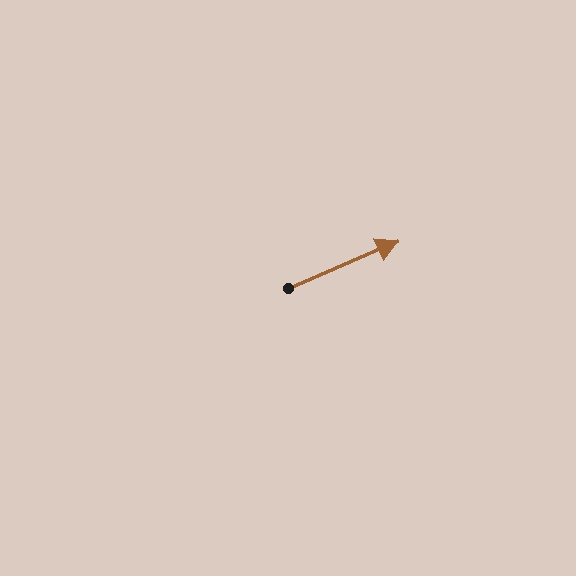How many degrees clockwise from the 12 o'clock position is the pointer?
Approximately 67 degrees.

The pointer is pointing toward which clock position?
Roughly 2 o'clock.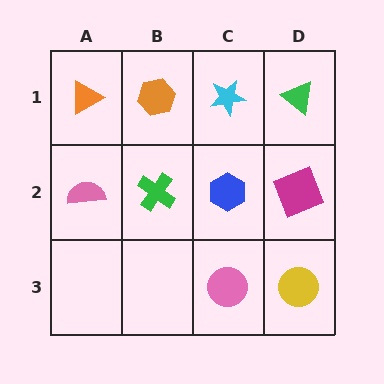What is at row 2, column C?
A blue hexagon.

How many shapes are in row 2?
4 shapes.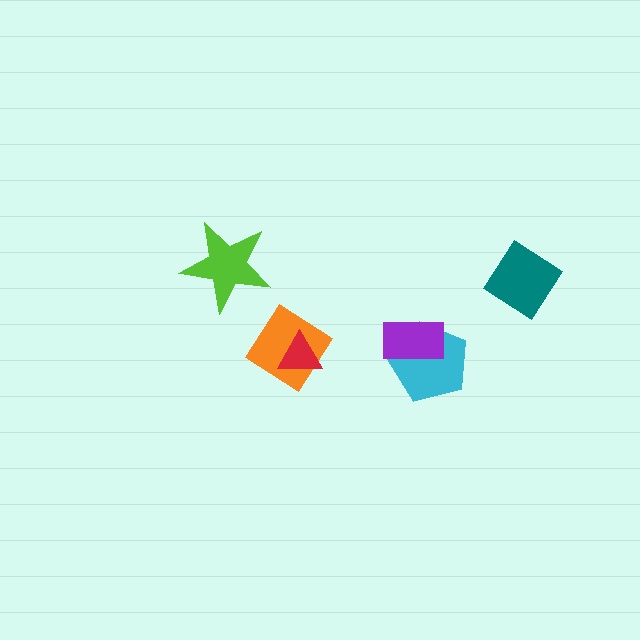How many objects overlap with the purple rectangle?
1 object overlaps with the purple rectangle.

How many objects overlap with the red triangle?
1 object overlaps with the red triangle.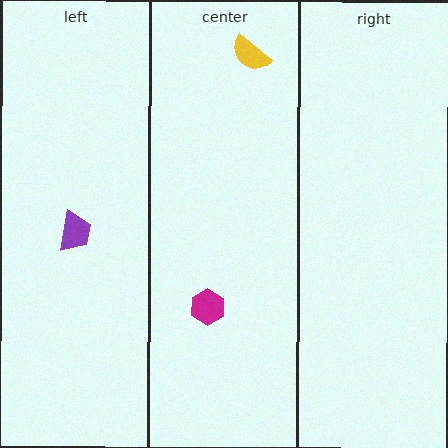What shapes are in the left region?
The purple trapezoid.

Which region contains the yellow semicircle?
The center region.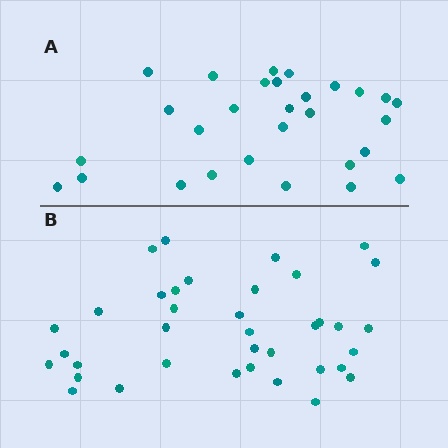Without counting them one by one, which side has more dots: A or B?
Region B (the bottom region) has more dots.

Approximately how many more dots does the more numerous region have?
Region B has roughly 8 or so more dots than region A.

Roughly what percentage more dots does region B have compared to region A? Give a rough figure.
About 30% more.